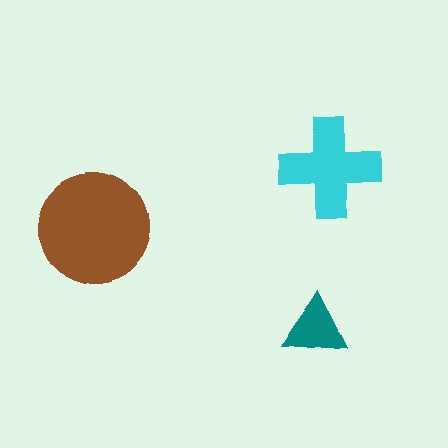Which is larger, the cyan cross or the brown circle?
The brown circle.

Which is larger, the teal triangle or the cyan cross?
The cyan cross.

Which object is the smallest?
The teal triangle.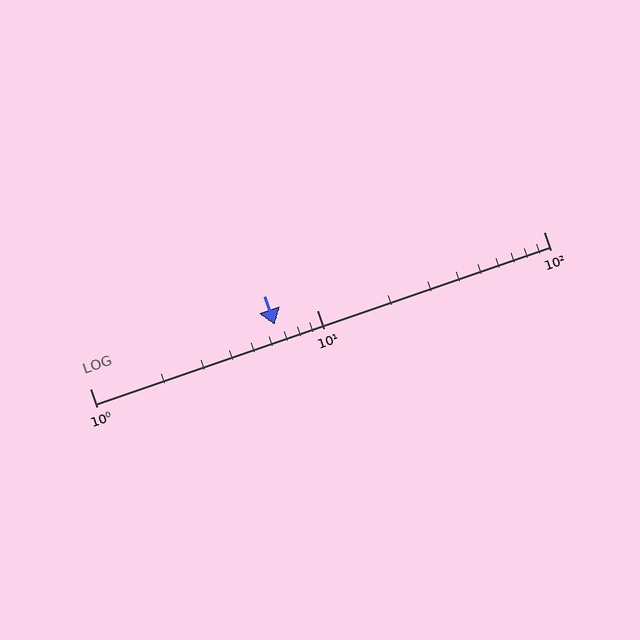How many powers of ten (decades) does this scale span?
The scale spans 2 decades, from 1 to 100.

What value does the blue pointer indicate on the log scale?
The pointer indicates approximately 6.5.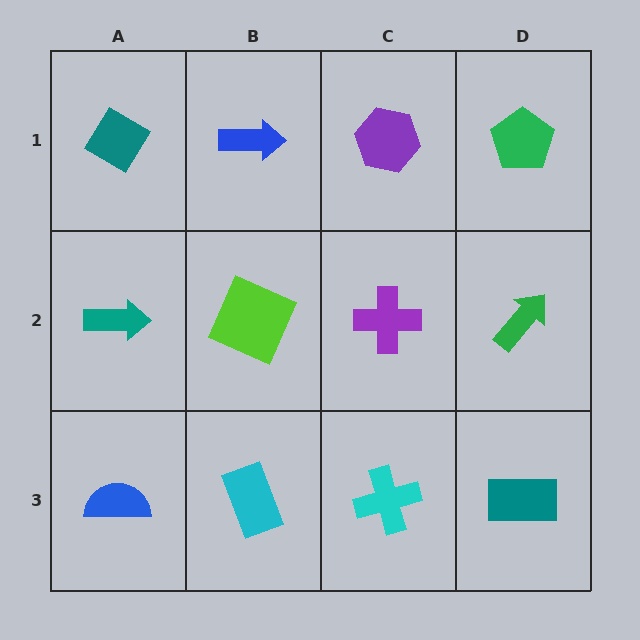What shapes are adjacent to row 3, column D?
A green arrow (row 2, column D), a cyan cross (row 3, column C).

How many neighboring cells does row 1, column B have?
3.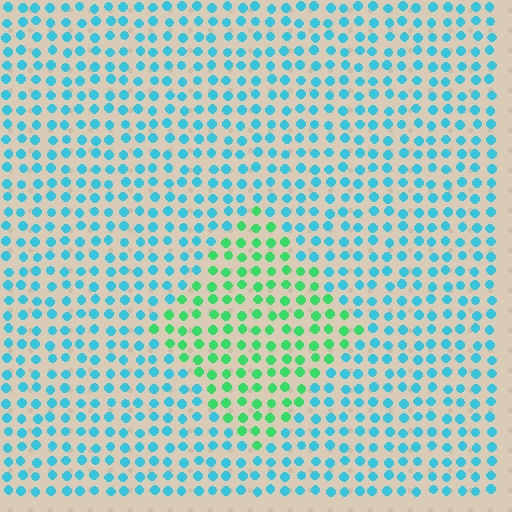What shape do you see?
I see a diamond.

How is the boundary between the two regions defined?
The boundary is defined purely by a slight shift in hue (about 51 degrees). Spacing, size, and orientation are identical on both sides.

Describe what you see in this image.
The image is filled with small cyan elements in a uniform arrangement. A diamond-shaped region is visible where the elements are tinted to a slightly different hue, forming a subtle color boundary.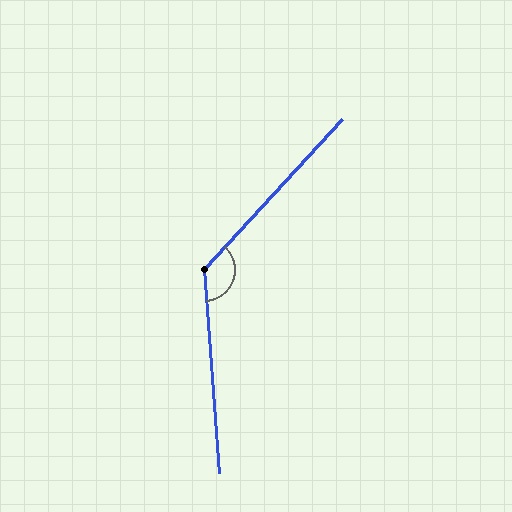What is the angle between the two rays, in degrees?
Approximately 133 degrees.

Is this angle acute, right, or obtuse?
It is obtuse.